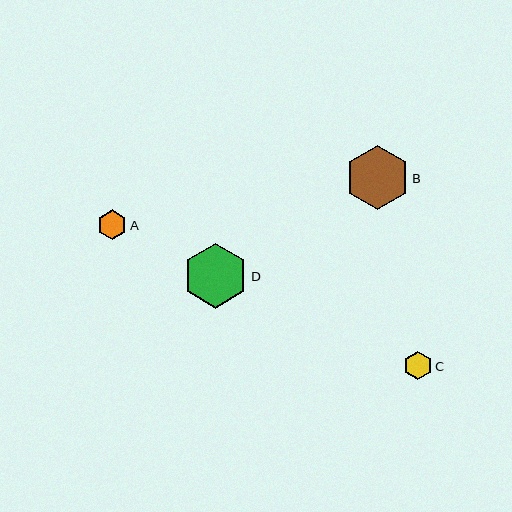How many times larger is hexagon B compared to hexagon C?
Hexagon B is approximately 2.3 times the size of hexagon C.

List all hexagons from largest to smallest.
From largest to smallest: D, B, A, C.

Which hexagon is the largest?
Hexagon D is the largest with a size of approximately 65 pixels.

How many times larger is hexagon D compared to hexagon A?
Hexagon D is approximately 2.2 times the size of hexagon A.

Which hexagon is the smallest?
Hexagon C is the smallest with a size of approximately 28 pixels.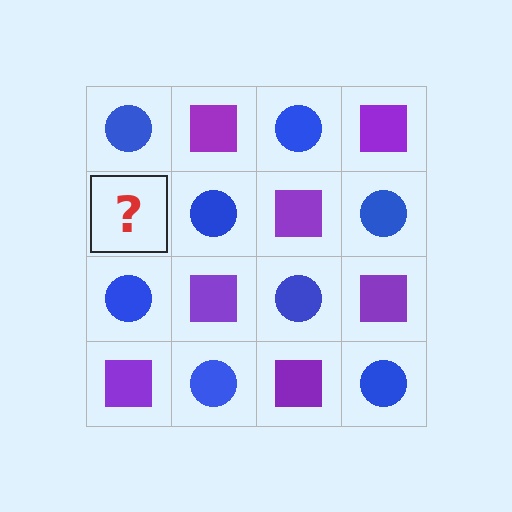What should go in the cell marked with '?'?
The missing cell should contain a purple square.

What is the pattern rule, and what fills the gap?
The rule is that it alternates blue circle and purple square in a checkerboard pattern. The gap should be filled with a purple square.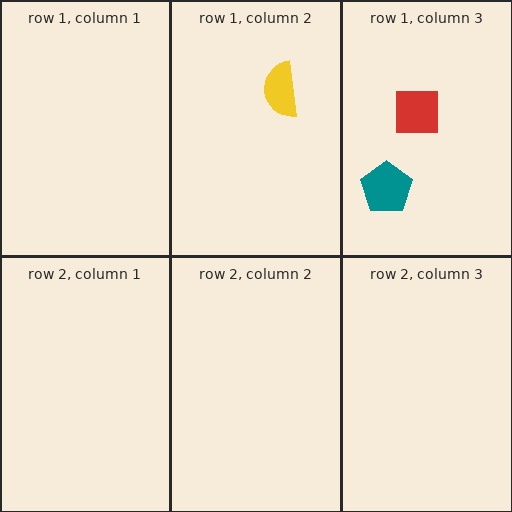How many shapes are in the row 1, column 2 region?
1.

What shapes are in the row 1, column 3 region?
The red square, the teal pentagon.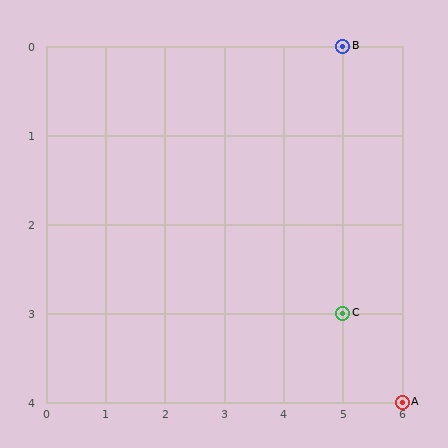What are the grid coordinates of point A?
Point A is at grid coordinates (6, 4).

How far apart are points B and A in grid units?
Points B and A are 1 column and 4 rows apart (about 4.1 grid units diagonally).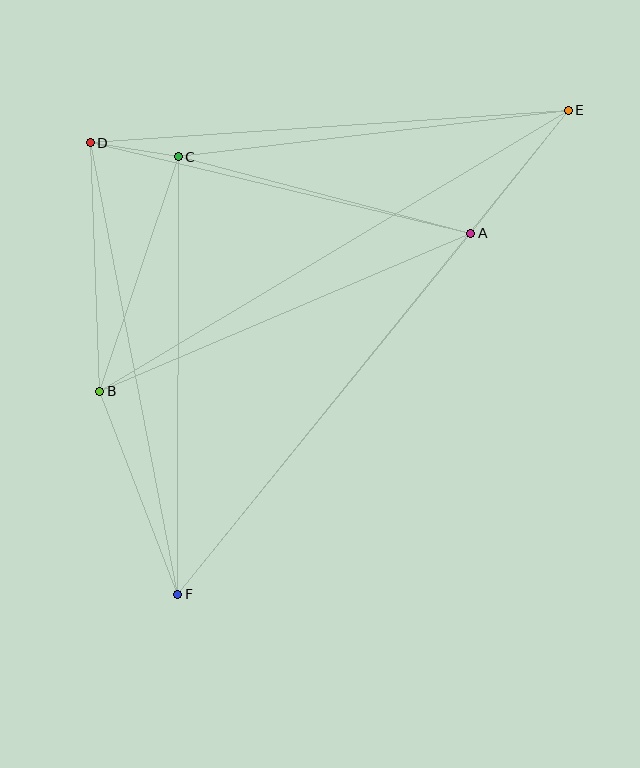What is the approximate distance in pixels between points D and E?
The distance between D and E is approximately 479 pixels.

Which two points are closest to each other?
Points C and D are closest to each other.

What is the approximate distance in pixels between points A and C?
The distance between A and C is approximately 302 pixels.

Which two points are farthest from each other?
Points E and F are farthest from each other.